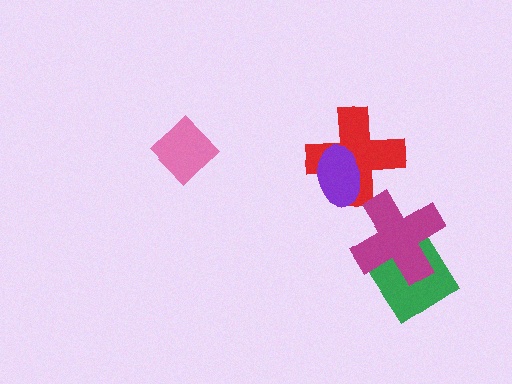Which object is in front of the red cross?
The purple ellipse is in front of the red cross.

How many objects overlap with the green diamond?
1 object overlaps with the green diamond.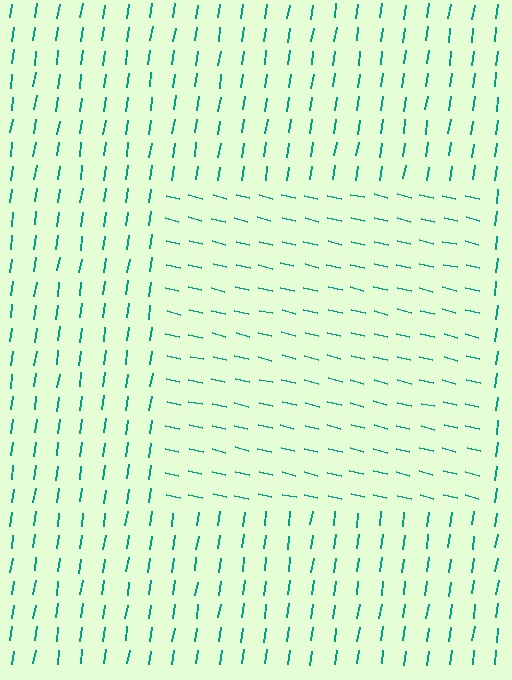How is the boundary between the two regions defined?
The boundary is defined purely by a change in line orientation (approximately 84 degrees difference). All lines are the same color and thickness.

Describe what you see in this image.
The image is filled with small teal line segments. A rectangle region in the image has lines oriented differently from the surrounding lines, creating a visible texture boundary.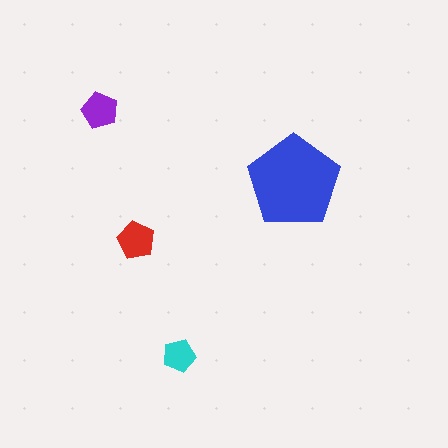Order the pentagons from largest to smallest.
the blue one, the red one, the purple one, the cyan one.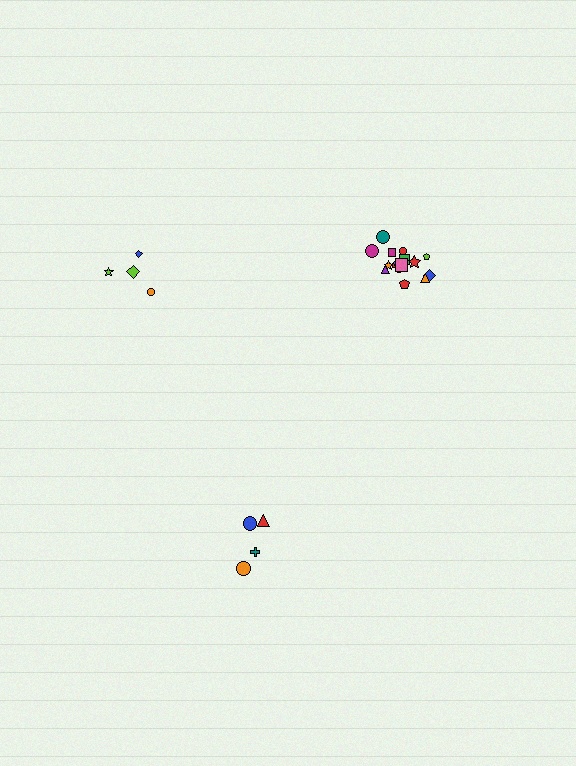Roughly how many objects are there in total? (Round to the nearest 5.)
Roughly 25 objects in total.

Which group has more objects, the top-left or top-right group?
The top-right group.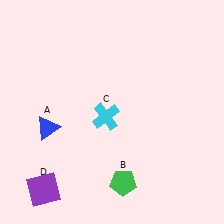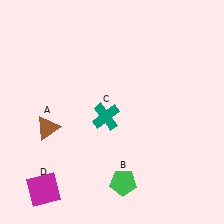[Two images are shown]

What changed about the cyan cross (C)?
In Image 1, C is cyan. In Image 2, it changed to teal.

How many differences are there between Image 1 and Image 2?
There are 3 differences between the two images.